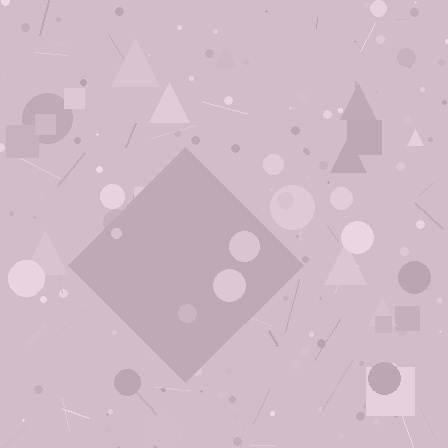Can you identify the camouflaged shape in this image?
The camouflaged shape is a diamond.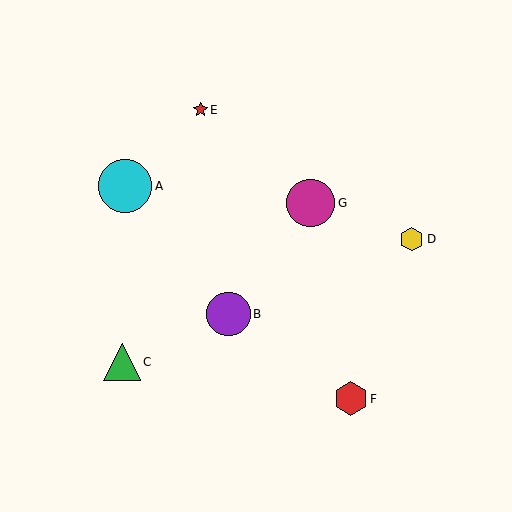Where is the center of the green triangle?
The center of the green triangle is at (122, 362).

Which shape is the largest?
The cyan circle (labeled A) is the largest.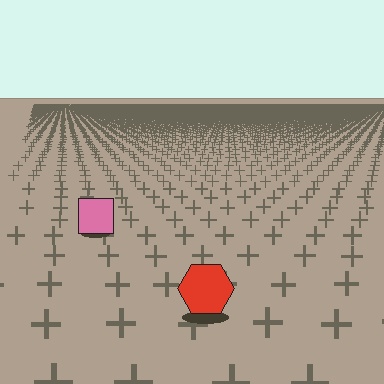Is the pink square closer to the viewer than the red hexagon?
No. The red hexagon is closer — you can tell from the texture gradient: the ground texture is coarser near it.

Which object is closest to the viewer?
The red hexagon is closest. The texture marks near it are larger and more spread out.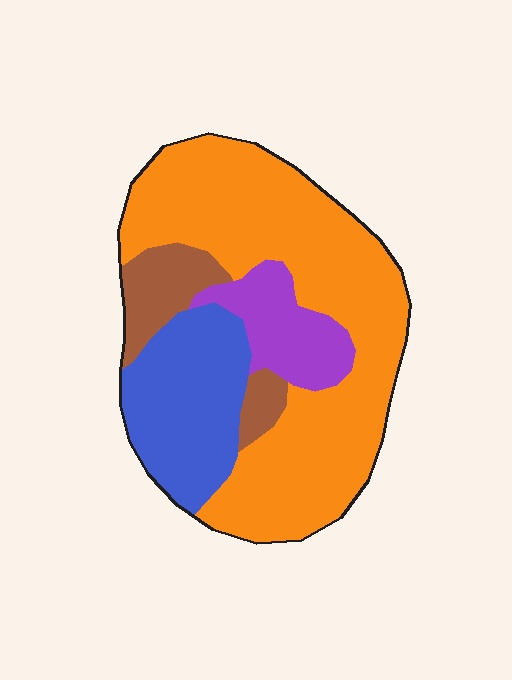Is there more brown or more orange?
Orange.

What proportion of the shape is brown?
Brown takes up less than a quarter of the shape.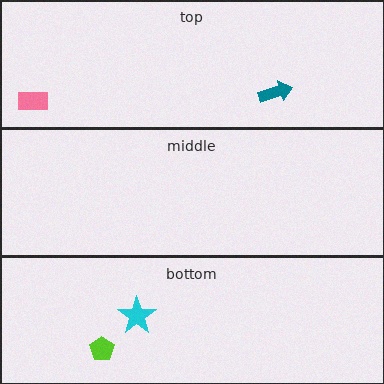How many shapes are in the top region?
2.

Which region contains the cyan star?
The bottom region.